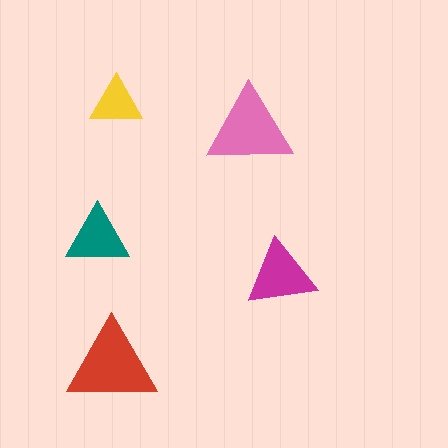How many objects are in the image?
There are 5 objects in the image.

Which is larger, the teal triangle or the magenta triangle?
The magenta one.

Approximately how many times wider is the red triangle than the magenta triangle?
About 1.5 times wider.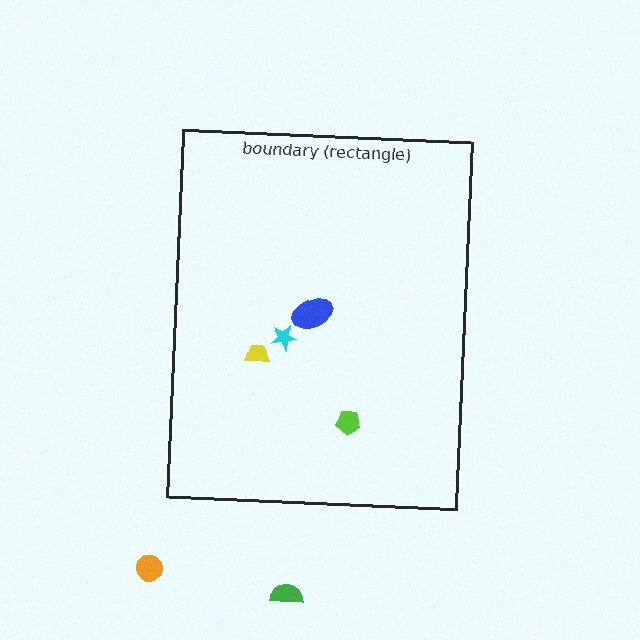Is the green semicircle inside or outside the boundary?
Outside.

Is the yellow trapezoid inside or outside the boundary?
Inside.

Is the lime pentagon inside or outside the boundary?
Inside.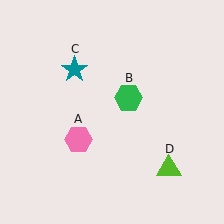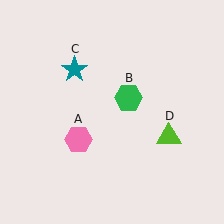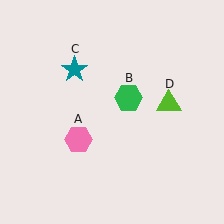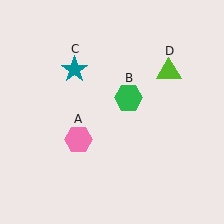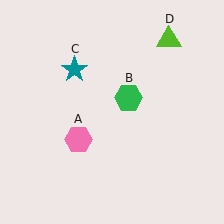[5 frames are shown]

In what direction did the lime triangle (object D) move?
The lime triangle (object D) moved up.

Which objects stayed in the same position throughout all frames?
Pink hexagon (object A) and green hexagon (object B) and teal star (object C) remained stationary.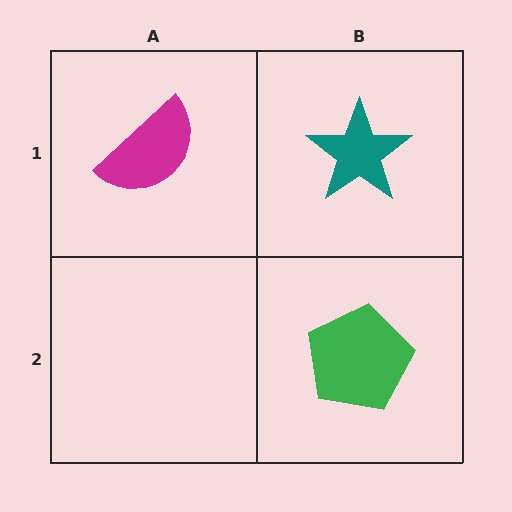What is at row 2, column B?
A green pentagon.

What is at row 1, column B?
A teal star.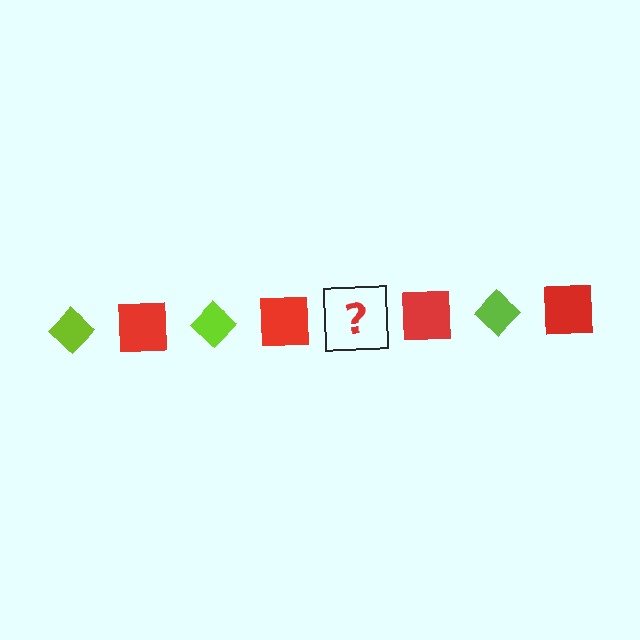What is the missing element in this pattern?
The missing element is a lime diamond.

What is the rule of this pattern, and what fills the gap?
The rule is that the pattern alternates between lime diamond and red square. The gap should be filled with a lime diamond.